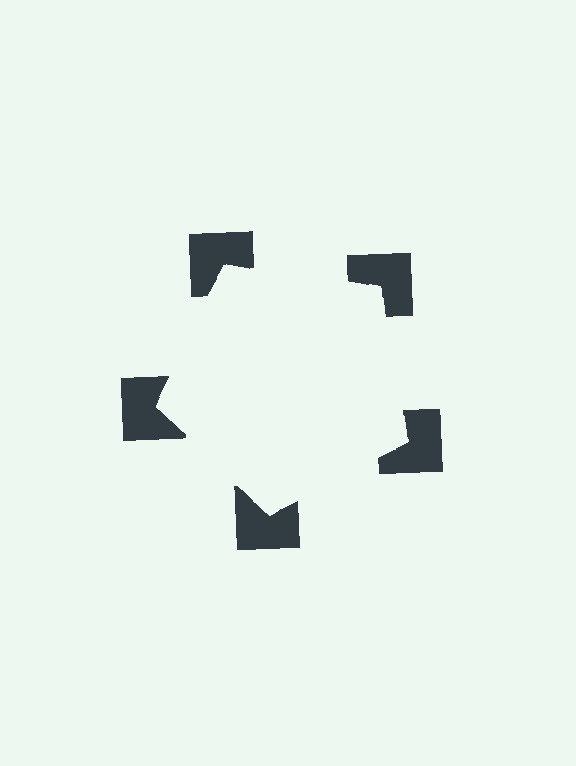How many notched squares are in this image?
There are 5 — one at each vertex of the illusory pentagon.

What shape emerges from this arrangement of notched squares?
An illusory pentagon — its edges are inferred from the aligned wedge cuts in the notched squares, not physically drawn.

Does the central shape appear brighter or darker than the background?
It typically appears slightly brighter than the background, even though no actual brightness change is drawn.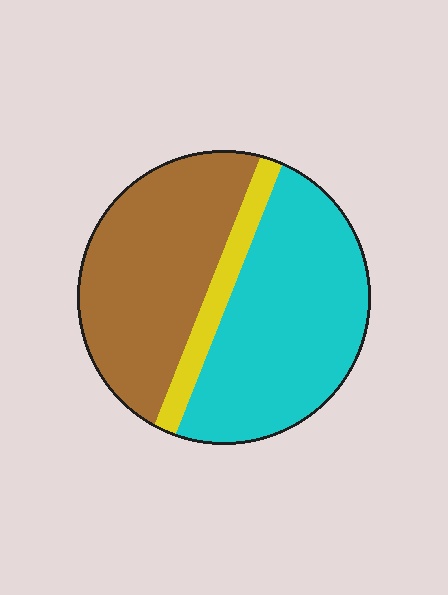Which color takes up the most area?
Cyan, at roughly 50%.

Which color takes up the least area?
Yellow, at roughly 10%.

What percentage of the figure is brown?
Brown takes up about two fifths (2/5) of the figure.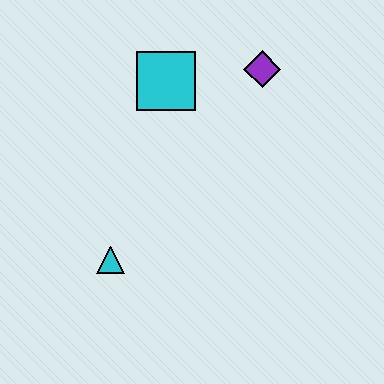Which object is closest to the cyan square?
The purple diamond is closest to the cyan square.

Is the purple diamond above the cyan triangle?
Yes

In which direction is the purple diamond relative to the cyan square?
The purple diamond is to the right of the cyan square.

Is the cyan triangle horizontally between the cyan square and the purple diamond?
No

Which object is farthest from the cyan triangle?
The purple diamond is farthest from the cyan triangle.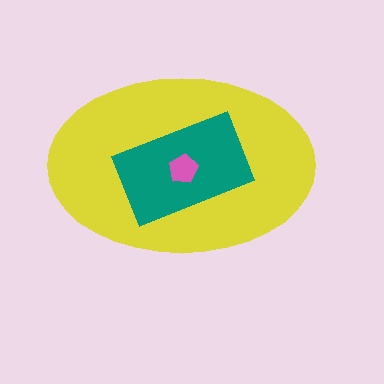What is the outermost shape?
The yellow ellipse.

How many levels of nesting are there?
3.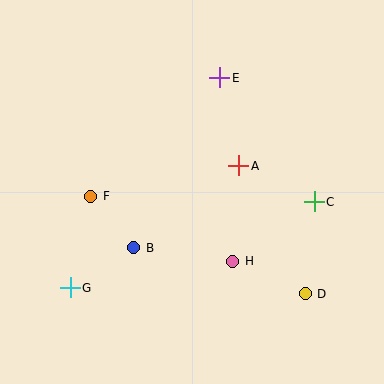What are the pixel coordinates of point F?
Point F is at (91, 196).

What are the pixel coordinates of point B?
Point B is at (133, 248).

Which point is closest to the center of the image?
Point A at (239, 166) is closest to the center.